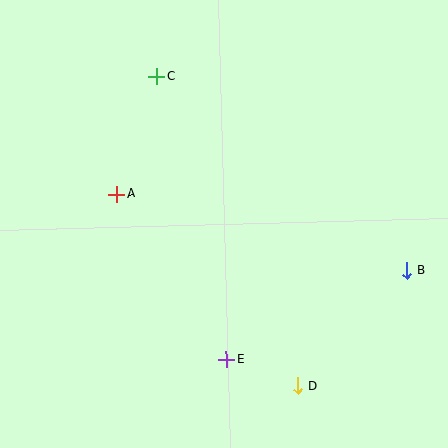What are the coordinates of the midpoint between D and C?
The midpoint between D and C is at (227, 231).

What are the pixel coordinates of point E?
Point E is at (227, 359).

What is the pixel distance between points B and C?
The distance between B and C is 317 pixels.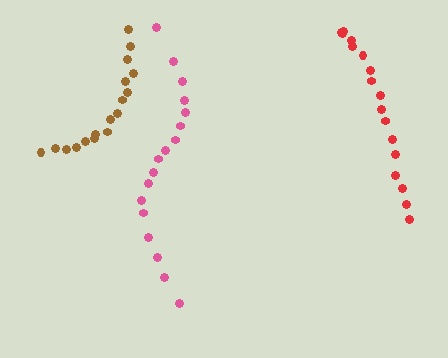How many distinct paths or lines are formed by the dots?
There are 3 distinct paths.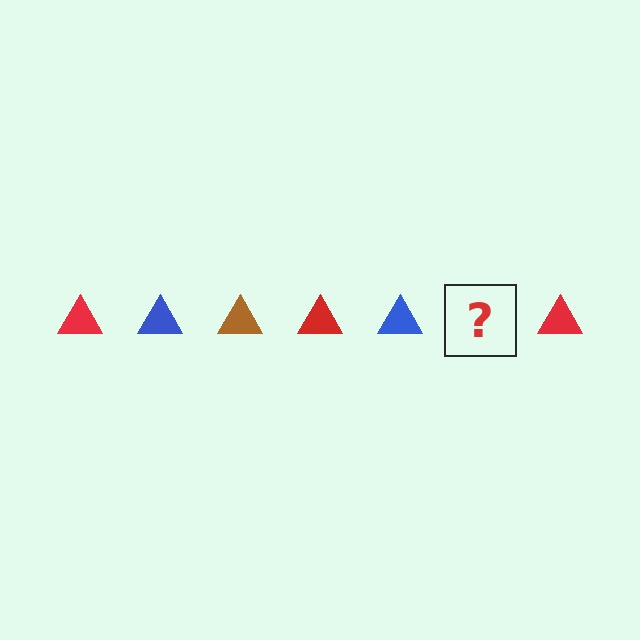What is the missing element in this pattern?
The missing element is a brown triangle.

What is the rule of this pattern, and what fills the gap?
The rule is that the pattern cycles through red, blue, brown triangles. The gap should be filled with a brown triangle.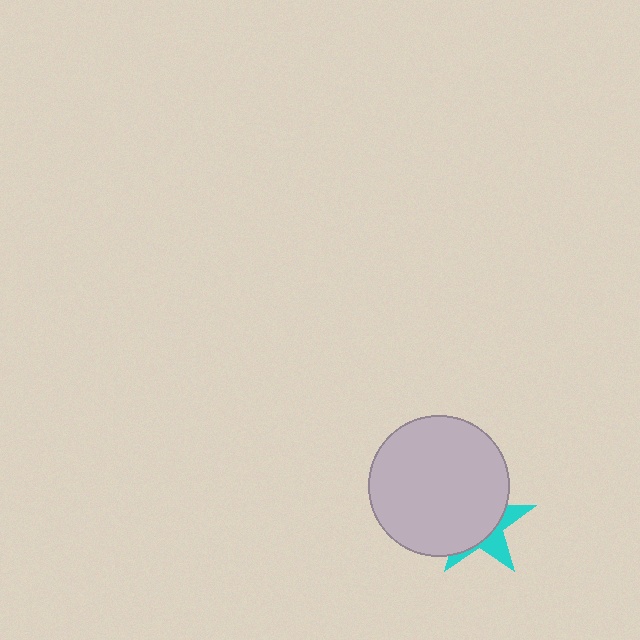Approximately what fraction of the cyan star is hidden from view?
Roughly 67% of the cyan star is hidden behind the light gray circle.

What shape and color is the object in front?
The object in front is a light gray circle.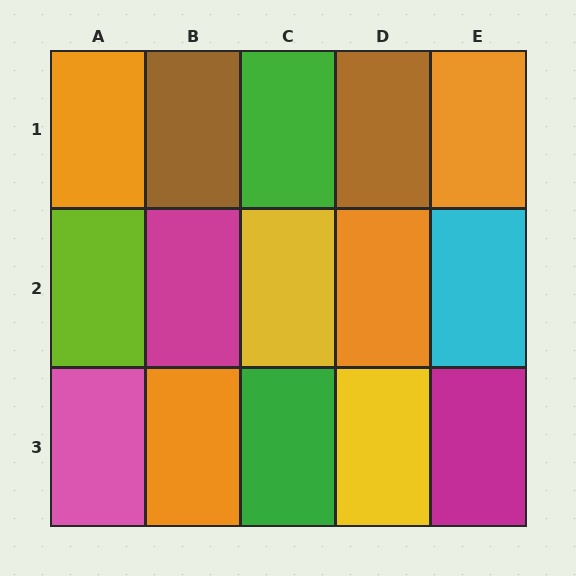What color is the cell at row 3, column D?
Yellow.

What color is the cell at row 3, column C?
Green.